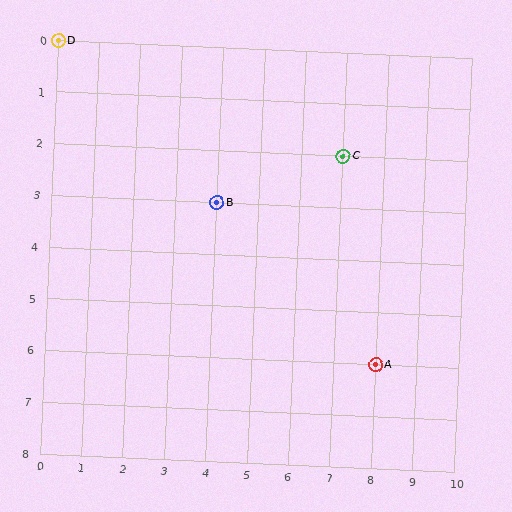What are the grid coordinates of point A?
Point A is at grid coordinates (8, 6).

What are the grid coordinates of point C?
Point C is at grid coordinates (7, 2).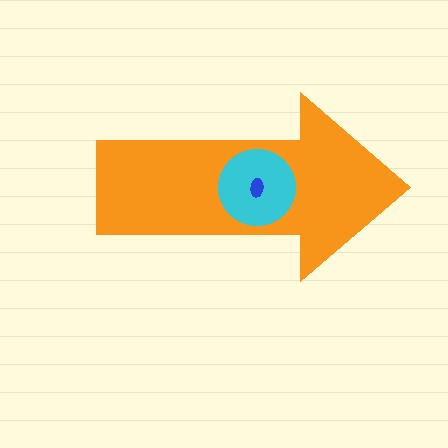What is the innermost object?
The blue ellipse.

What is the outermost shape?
The orange arrow.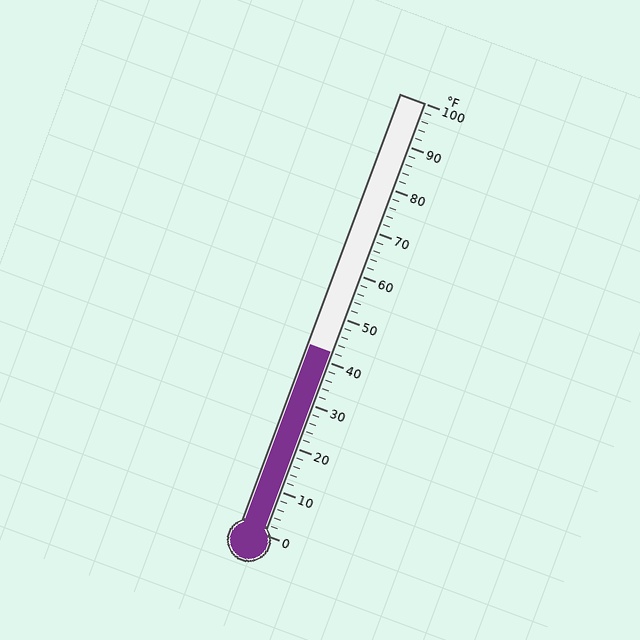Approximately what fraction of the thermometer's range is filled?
The thermometer is filled to approximately 40% of its range.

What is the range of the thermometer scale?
The thermometer scale ranges from 0°F to 100°F.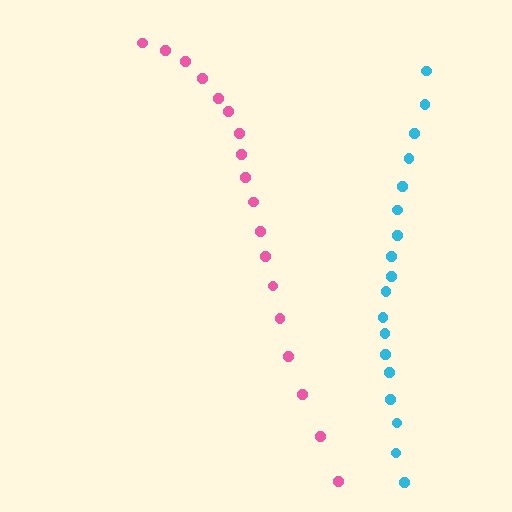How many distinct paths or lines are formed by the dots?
There are 2 distinct paths.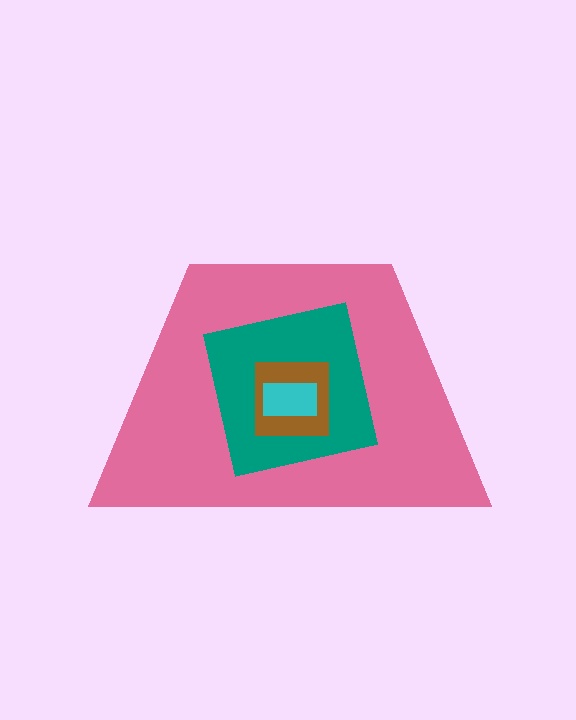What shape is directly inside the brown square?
The cyan rectangle.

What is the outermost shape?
The pink trapezoid.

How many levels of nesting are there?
4.